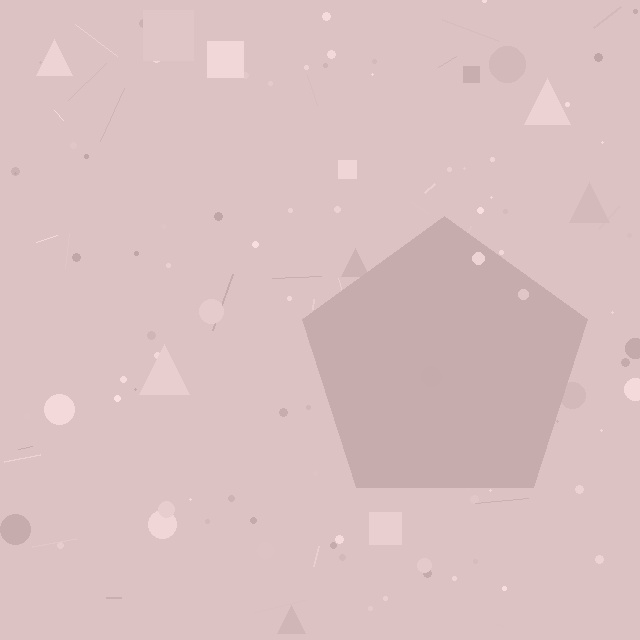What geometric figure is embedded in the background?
A pentagon is embedded in the background.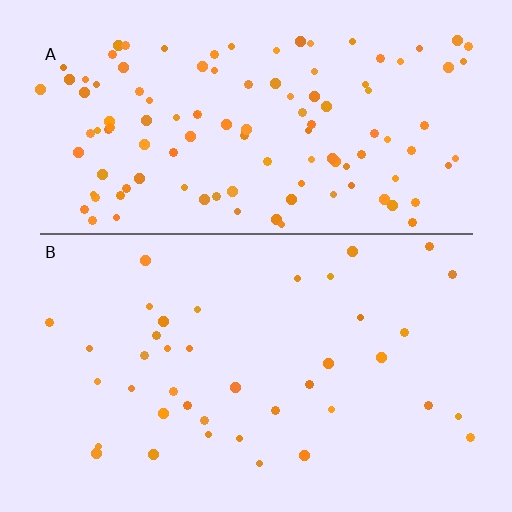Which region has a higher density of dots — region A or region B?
A (the top).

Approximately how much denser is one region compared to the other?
Approximately 2.9× — region A over region B.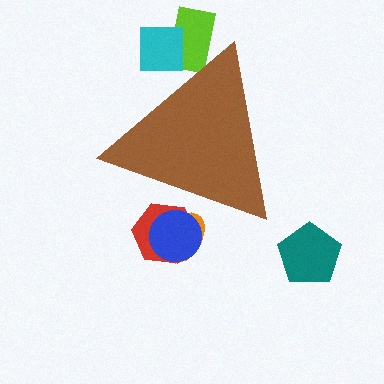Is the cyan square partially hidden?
Yes, the cyan square is partially hidden behind the brown triangle.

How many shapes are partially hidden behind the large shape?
5 shapes are partially hidden.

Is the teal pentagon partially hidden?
No, the teal pentagon is fully visible.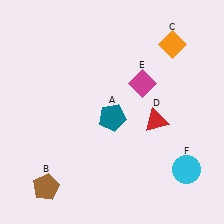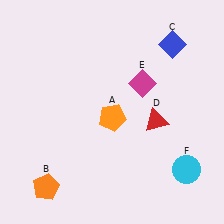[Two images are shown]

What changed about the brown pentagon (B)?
In Image 1, B is brown. In Image 2, it changed to orange.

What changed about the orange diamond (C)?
In Image 1, C is orange. In Image 2, it changed to blue.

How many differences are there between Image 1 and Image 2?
There are 3 differences between the two images.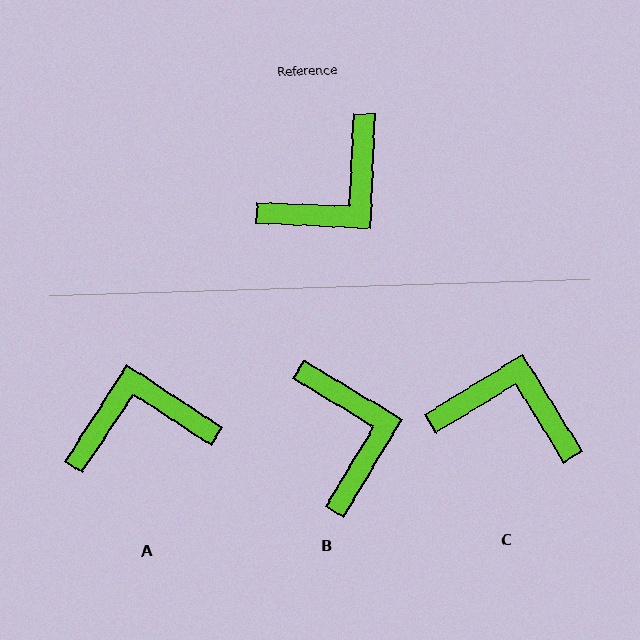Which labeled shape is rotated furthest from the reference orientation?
A, about 149 degrees away.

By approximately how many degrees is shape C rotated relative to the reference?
Approximately 124 degrees counter-clockwise.